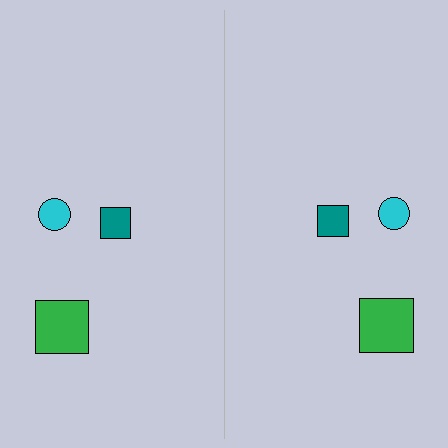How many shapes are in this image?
There are 6 shapes in this image.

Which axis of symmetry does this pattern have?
The pattern has a vertical axis of symmetry running through the center of the image.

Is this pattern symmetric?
Yes, this pattern has bilateral (reflection) symmetry.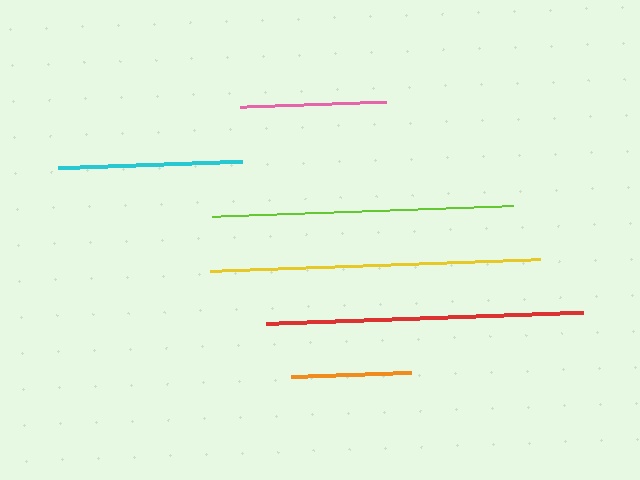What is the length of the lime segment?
The lime segment is approximately 300 pixels long.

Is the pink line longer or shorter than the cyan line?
The cyan line is longer than the pink line.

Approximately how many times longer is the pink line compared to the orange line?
The pink line is approximately 1.2 times the length of the orange line.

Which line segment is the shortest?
The orange line is the shortest at approximately 120 pixels.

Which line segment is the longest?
The yellow line is the longest at approximately 330 pixels.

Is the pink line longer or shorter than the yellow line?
The yellow line is longer than the pink line.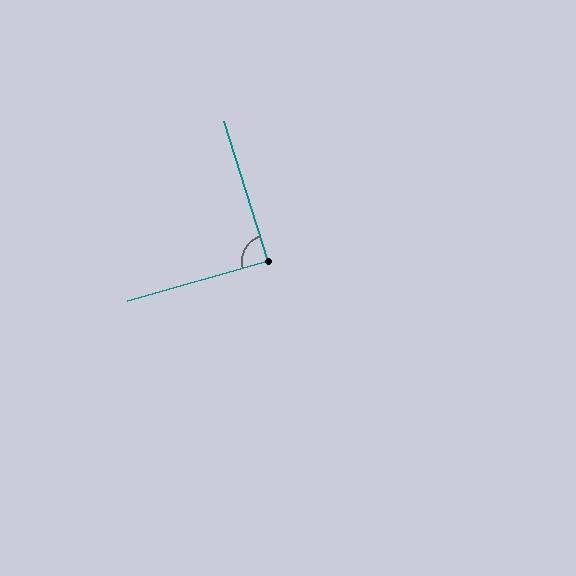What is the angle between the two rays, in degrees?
Approximately 88 degrees.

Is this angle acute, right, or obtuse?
It is approximately a right angle.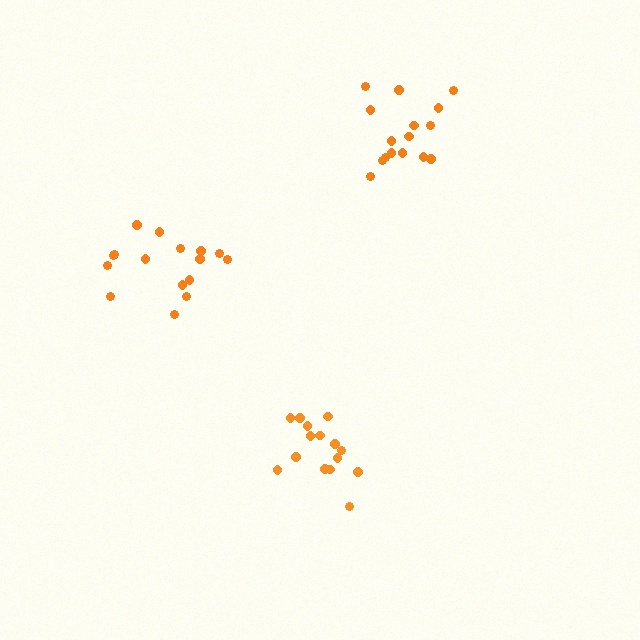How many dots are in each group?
Group 1: 15 dots, Group 2: 16 dots, Group 3: 16 dots (47 total).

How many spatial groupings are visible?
There are 3 spatial groupings.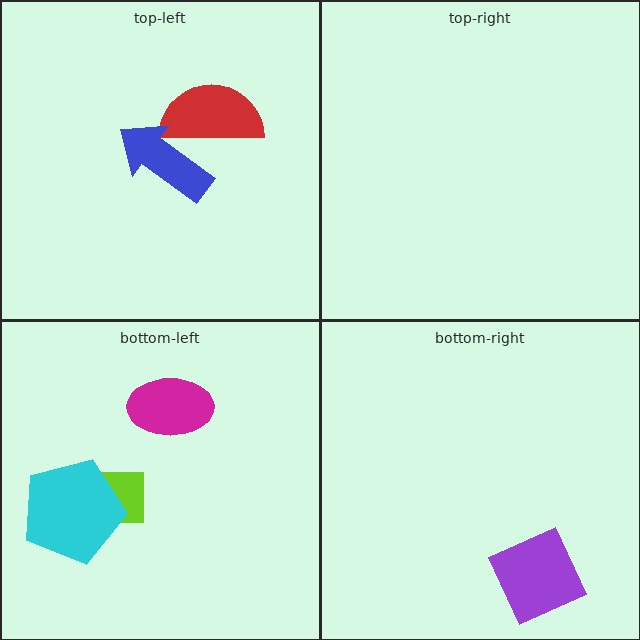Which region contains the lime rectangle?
The bottom-left region.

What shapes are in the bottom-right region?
The purple square.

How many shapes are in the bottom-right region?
1.